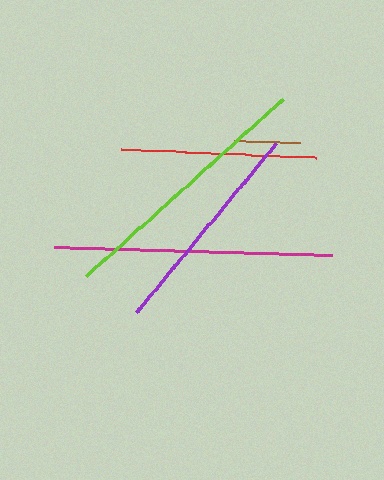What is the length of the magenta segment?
The magenta segment is approximately 278 pixels long.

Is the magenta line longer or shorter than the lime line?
The magenta line is longer than the lime line.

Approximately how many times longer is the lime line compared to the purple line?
The lime line is approximately 1.2 times the length of the purple line.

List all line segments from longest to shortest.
From longest to shortest: magenta, lime, purple, red, brown.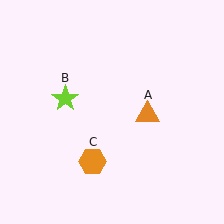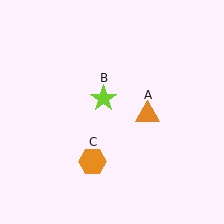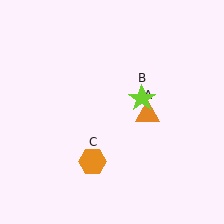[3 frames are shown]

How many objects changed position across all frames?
1 object changed position: lime star (object B).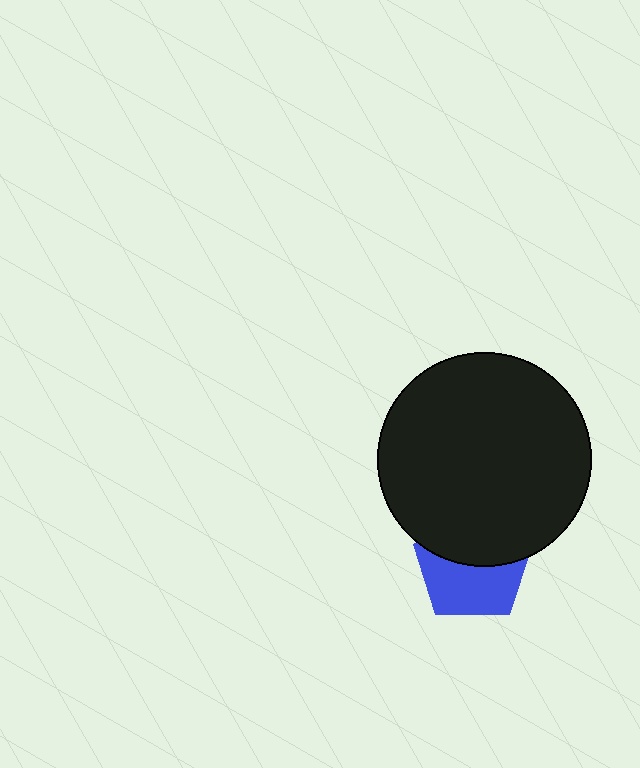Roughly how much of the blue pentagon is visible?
About half of it is visible (roughly 53%).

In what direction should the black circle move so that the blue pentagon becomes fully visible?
The black circle should move up. That is the shortest direction to clear the overlap and leave the blue pentagon fully visible.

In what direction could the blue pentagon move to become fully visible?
The blue pentagon could move down. That would shift it out from behind the black circle entirely.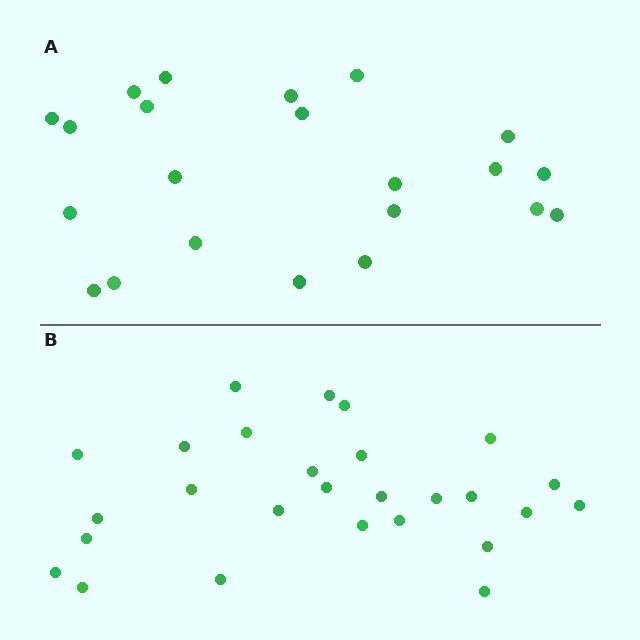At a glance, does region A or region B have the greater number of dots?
Region B (the bottom region) has more dots.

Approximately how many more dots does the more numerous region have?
Region B has about 5 more dots than region A.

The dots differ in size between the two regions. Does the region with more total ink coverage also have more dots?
No. Region A has more total ink coverage because its dots are larger, but region B actually contains more individual dots. Total area can be misleading — the number of items is what matters here.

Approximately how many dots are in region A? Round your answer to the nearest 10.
About 20 dots. (The exact count is 22, which rounds to 20.)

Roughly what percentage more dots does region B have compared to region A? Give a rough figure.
About 25% more.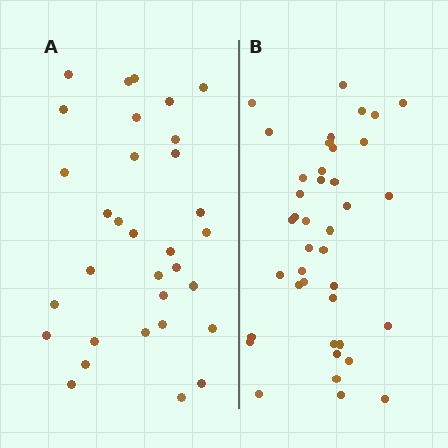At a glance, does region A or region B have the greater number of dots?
Region B (the right region) has more dots.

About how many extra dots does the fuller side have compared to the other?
Region B has roughly 8 or so more dots than region A.